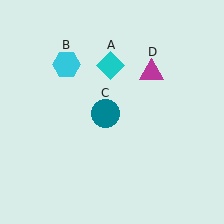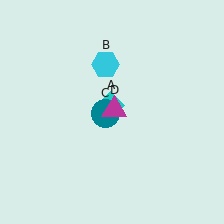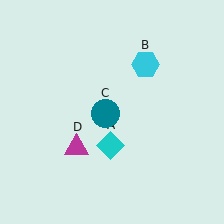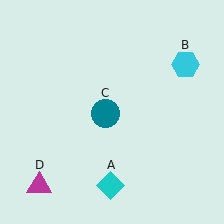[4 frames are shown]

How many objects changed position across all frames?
3 objects changed position: cyan diamond (object A), cyan hexagon (object B), magenta triangle (object D).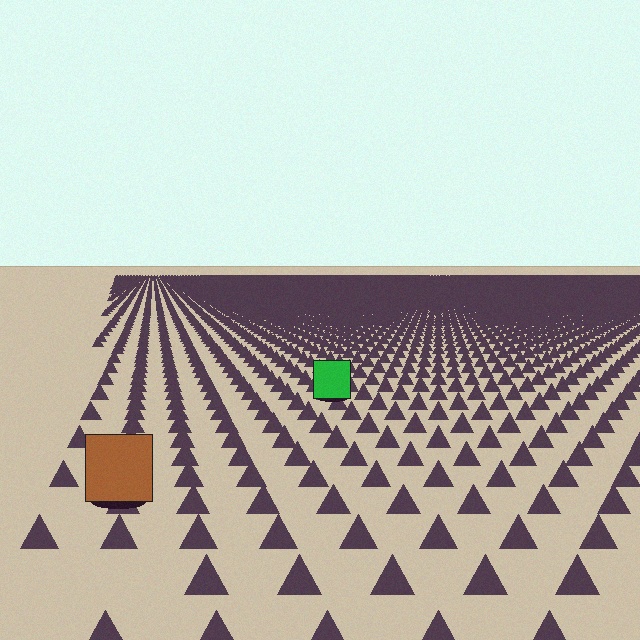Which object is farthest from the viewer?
The green square is farthest from the viewer. It appears smaller and the ground texture around it is denser.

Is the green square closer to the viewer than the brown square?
No. The brown square is closer — you can tell from the texture gradient: the ground texture is coarser near it.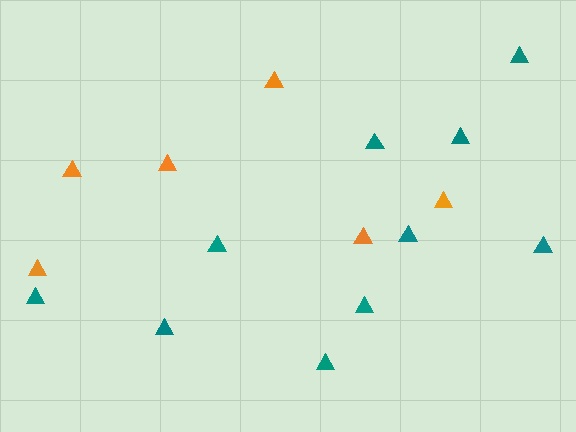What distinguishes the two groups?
There are 2 groups: one group of teal triangles (10) and one group of orange triangles (6).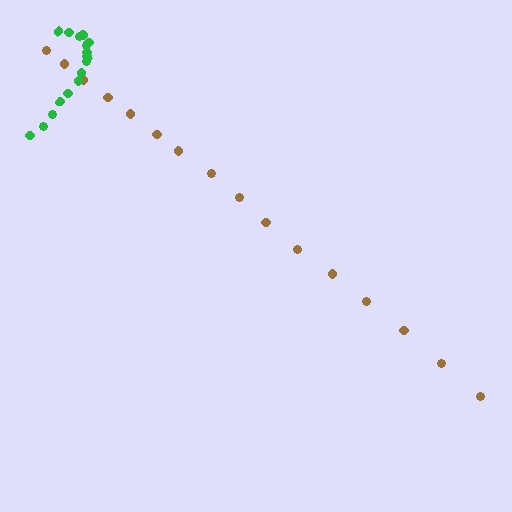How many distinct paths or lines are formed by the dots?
There are 2 distinct paths.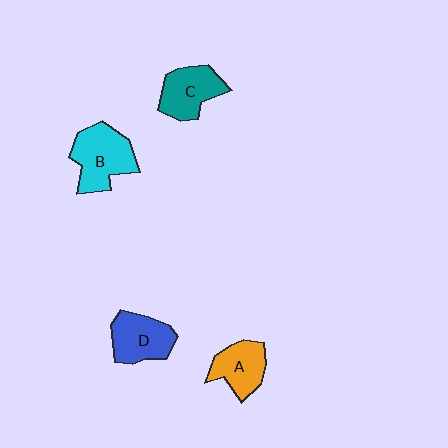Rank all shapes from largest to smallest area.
From largest to smallest: B (cyan), D (blue), C (teal), A (orange).